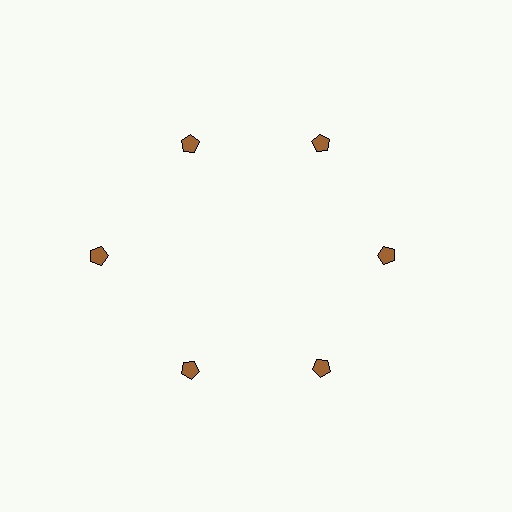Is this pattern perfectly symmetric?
No. The 6 brown pentagons are arranged in a ring, but one element near the 9 o'clock position is pushed outward from the center, breaking the 6-fold rotational symmetry.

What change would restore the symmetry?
The symmetry would be restored by moving it inward, back onto the ring so that all 6 pentagons sit at equal angles and equal distance from the center.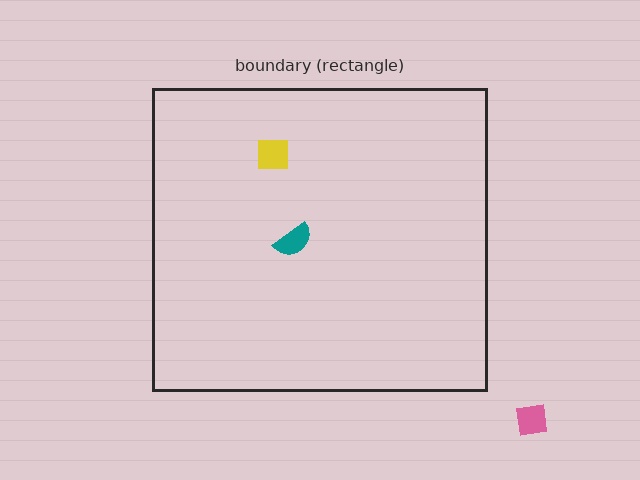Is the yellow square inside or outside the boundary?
Inside.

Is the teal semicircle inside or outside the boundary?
Inside.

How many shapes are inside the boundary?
2 inside, 1 outside.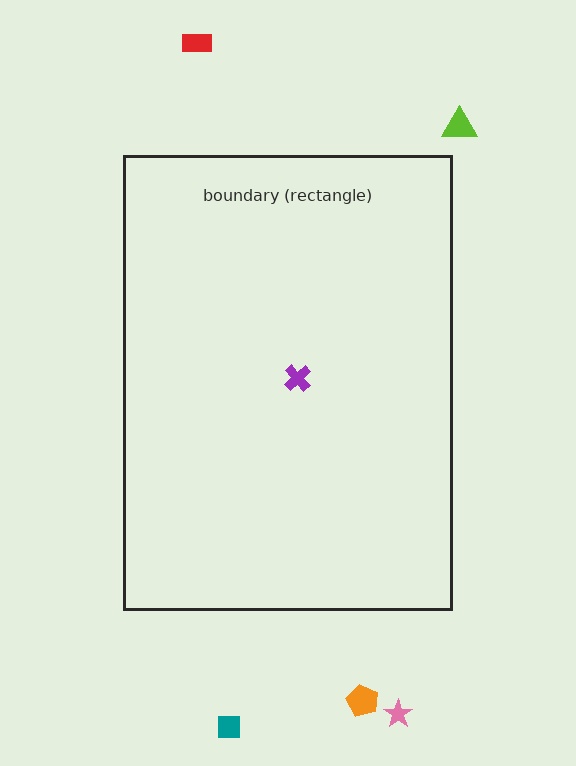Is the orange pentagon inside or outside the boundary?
Outside.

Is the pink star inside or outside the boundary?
Outside.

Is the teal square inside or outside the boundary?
Outside.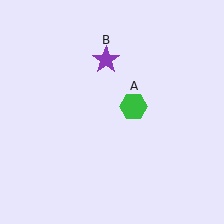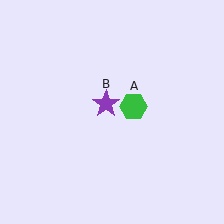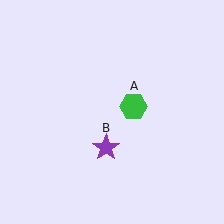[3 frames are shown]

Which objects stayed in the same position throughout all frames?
Green hexagon (object A) remained stationary.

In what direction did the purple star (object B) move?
The purple star (object B) moved down.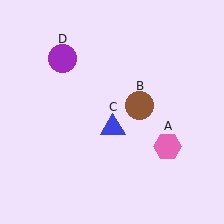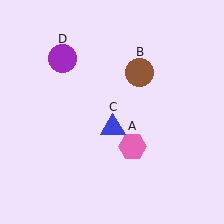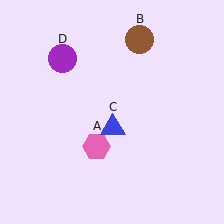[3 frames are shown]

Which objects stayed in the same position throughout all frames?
Blue triangle (object C) and purple circle (object D) remained stationary.